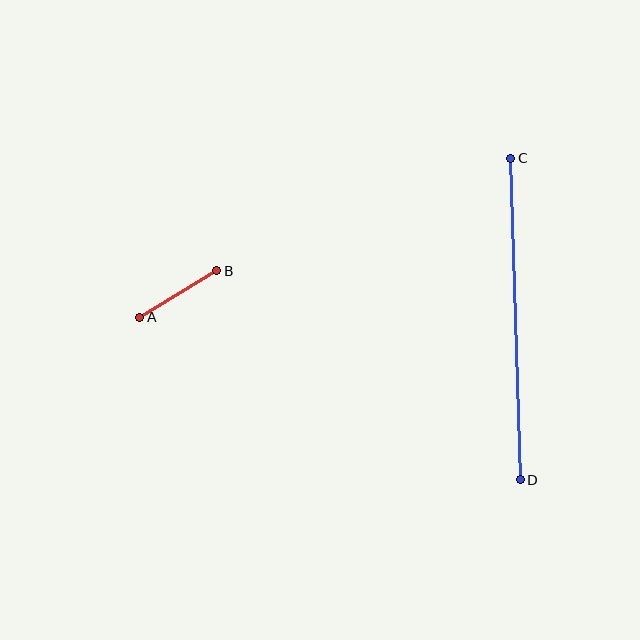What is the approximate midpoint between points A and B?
The midpoint is at approximately (178, 294) pixels.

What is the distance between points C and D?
The distance is approximately 322 pixels.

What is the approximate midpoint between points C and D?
The midpoint is at approximately (516, 319) pixels.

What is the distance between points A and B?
The distance is approximately 90 pixels.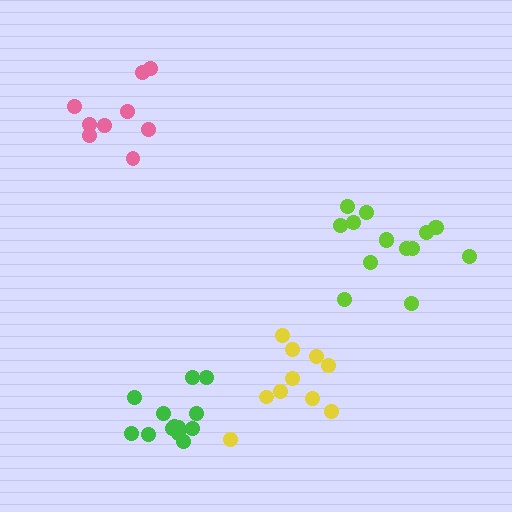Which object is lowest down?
The green cluster is bottommost.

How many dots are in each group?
Group 1: 9 dots, Group 2: 13 dots, Group 3: 10 dots, Group 4: 15 dots (47 total).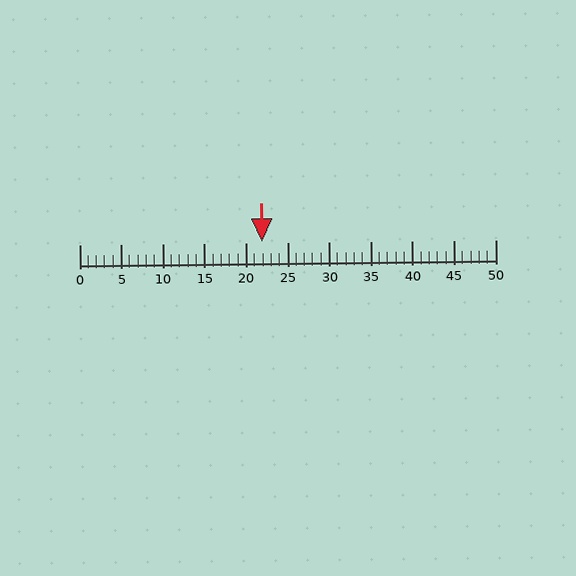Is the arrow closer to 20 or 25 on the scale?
The arrow is closer to 20.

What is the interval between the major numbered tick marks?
The major tick marks are spaced 5 units apart.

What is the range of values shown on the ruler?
The ruler shows values from 0 to 50.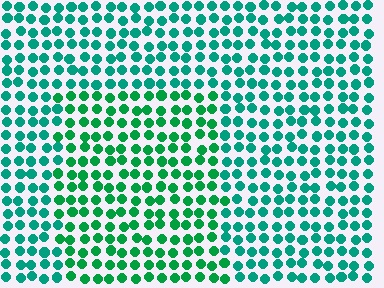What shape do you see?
I see a rectangle.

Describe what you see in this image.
The image is filled with small teal elements in a uniform arrangement. A rectangle-shaped region is visible where the elements are tinted to a slightly different hue, forming a subtle color boundary.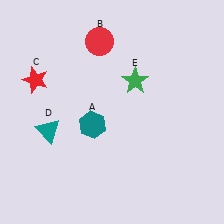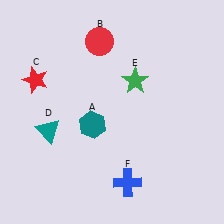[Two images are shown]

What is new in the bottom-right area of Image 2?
A blue cross (F) was added in the bottom-right area of Image 2.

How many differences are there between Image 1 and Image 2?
There is 1 difference between the two images.